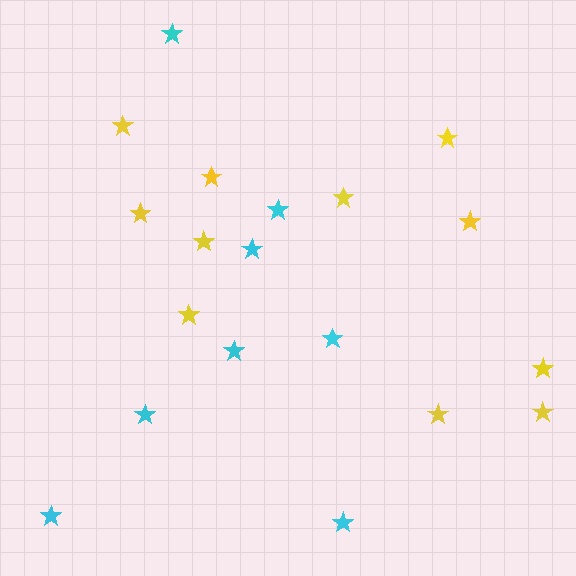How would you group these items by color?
There are 2 groups: one group of yellow stars (11) and one group of cyan stars (8).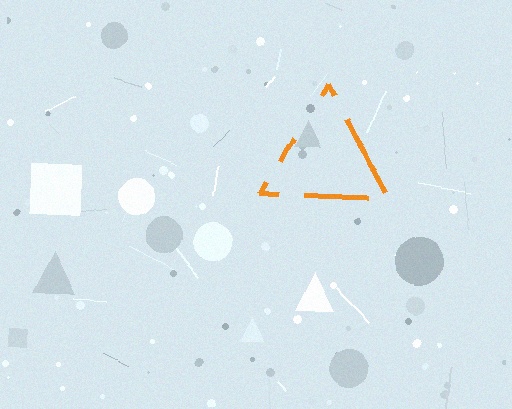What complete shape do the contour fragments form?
The contour fragments form a triangle.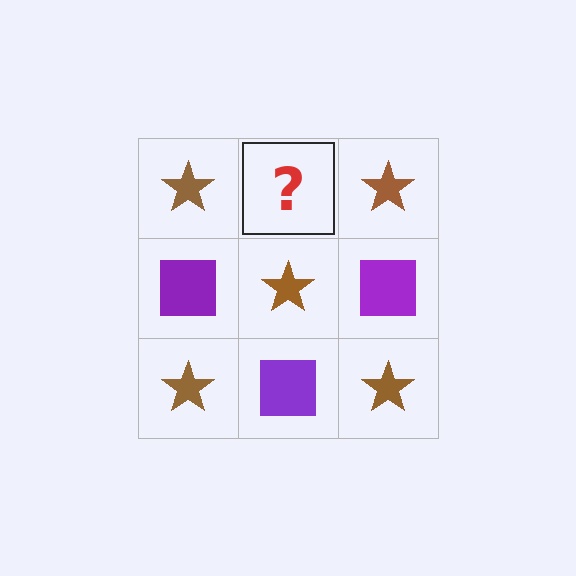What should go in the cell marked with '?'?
The missing cell should contain a purple square.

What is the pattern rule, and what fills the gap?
The rule is that it alternates brown star and purple square in a checkerboard pattern. The gap should be filled with a purple square.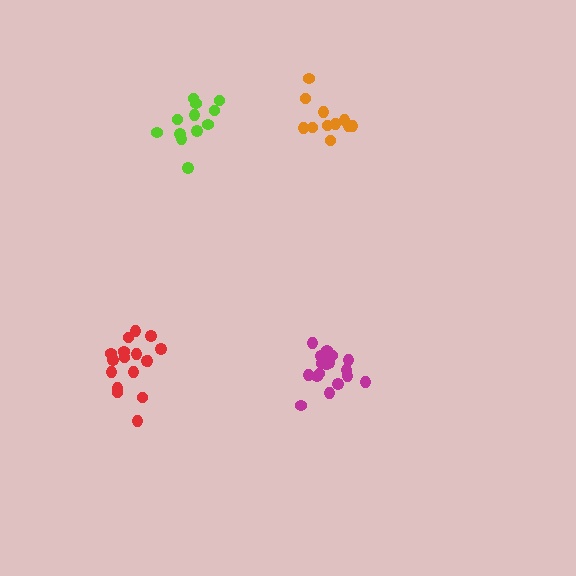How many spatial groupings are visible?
There are 4 spatial groupings.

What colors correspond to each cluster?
The clusters are colored: orange, magenta, lime, red.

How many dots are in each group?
Group 1: 11 dots, Group 2: 17 dots, Group 3: 12 dots, Group 4: 17 dots (57 total).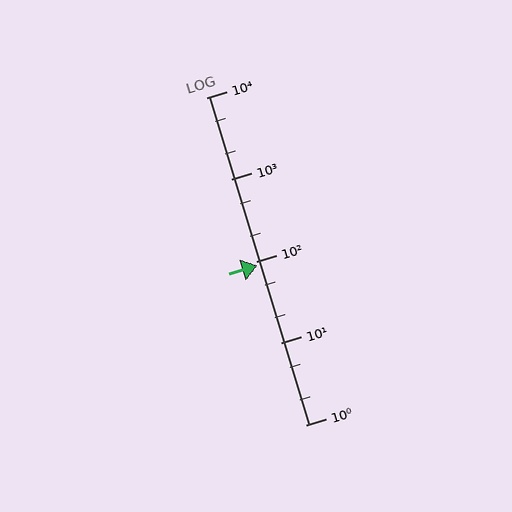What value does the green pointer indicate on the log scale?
The pointer indicates approximately 88.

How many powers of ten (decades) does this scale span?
The scale spans 4 decades, from 1 to 10000.